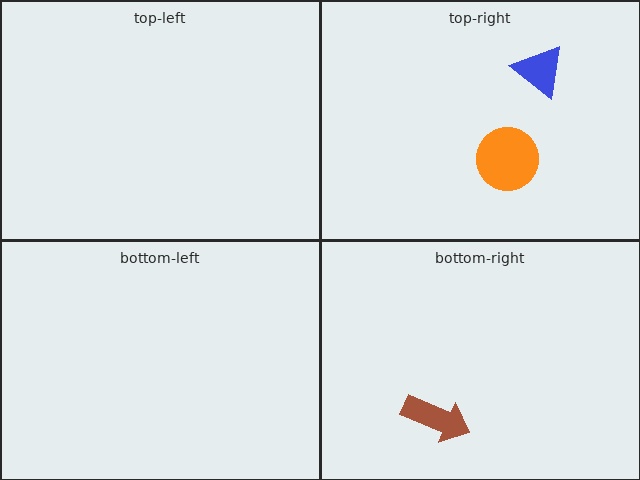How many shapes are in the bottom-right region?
1.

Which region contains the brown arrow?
The bottom-right region.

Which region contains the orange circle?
The top-right region.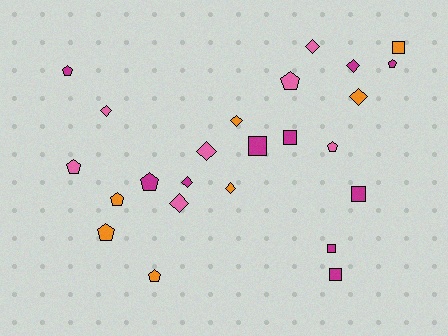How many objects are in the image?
There are 24 objects.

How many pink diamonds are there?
There are 4 pink diamonds.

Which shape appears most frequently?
Pentagon, with 9 objects.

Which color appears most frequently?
Magenta, with 10 objects.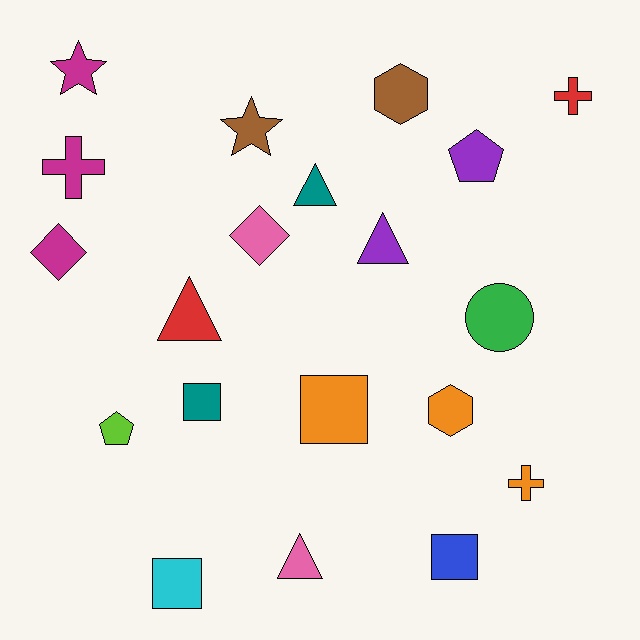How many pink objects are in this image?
There are 2 pink objects.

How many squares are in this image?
There are 4 squares.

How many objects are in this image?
There are 20 objects.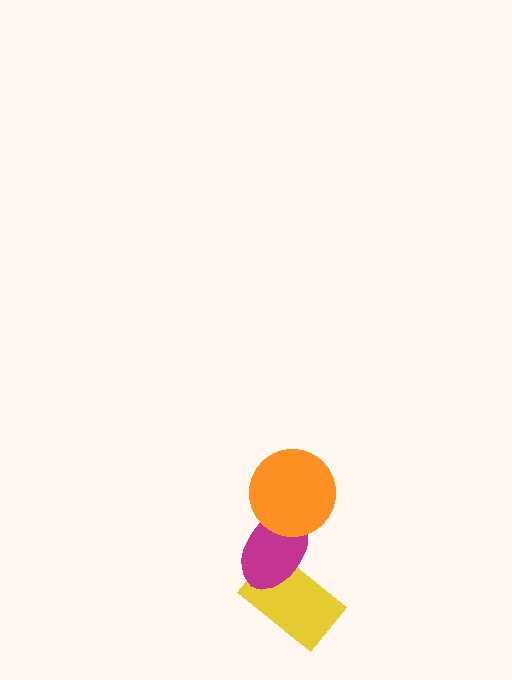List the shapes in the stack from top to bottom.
From top to bottom: the orange circle, the magenta ellipse, the yellow rectangle.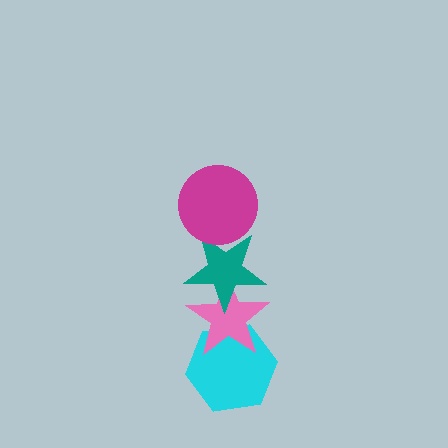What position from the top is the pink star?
The pink star is 3rd from the top.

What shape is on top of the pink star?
The teal star is on top of the pink star.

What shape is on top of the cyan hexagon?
The pink star is on top of the cyan hexagon.